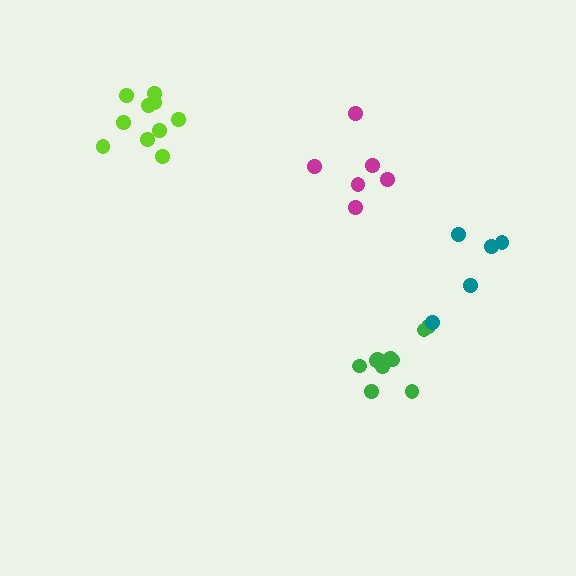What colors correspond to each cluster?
The clusters are colored: lime, magenta, green, teal.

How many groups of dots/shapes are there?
There are 4 groups.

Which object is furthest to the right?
The teal cluster is rightmost.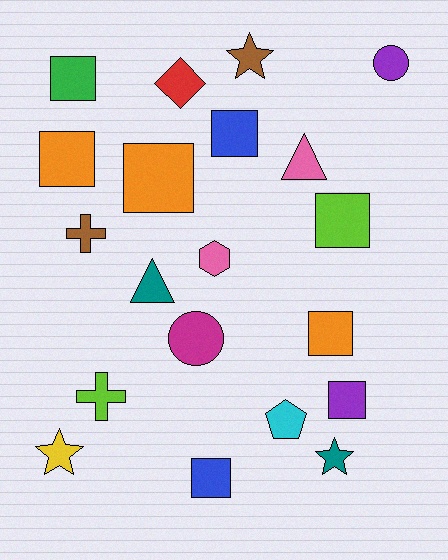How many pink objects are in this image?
There are 2 pink objects.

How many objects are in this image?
There are 20 objects.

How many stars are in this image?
There are 3 stars.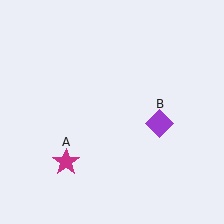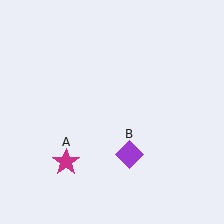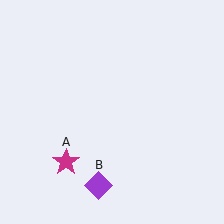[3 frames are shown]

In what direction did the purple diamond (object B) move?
The purple diamond (object B) moved down and to the left.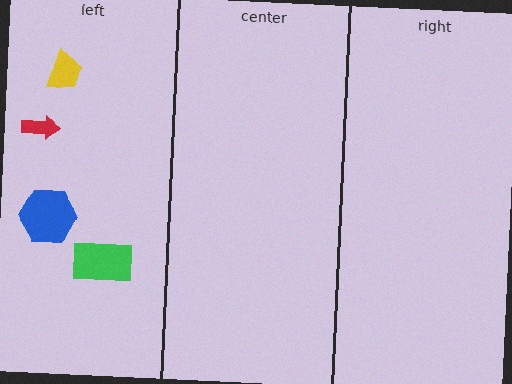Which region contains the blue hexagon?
The left region.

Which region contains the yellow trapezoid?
The left region.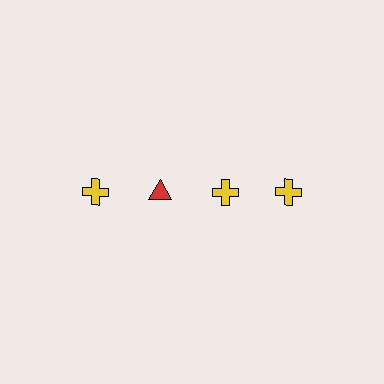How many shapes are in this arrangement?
There are 4 shapes arranged in a grid pattern.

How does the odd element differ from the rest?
It differs in both color (red instead of yellow) and shape (triangle instead of cross).